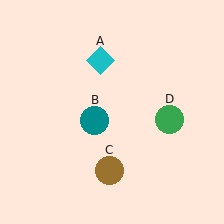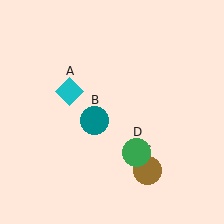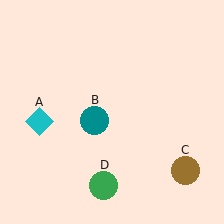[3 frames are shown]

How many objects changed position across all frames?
3 objects changed position: cyan diamond (object A), brown circle (object C), green circle (object D).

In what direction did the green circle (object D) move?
The green circle (object D) moved down and to the left.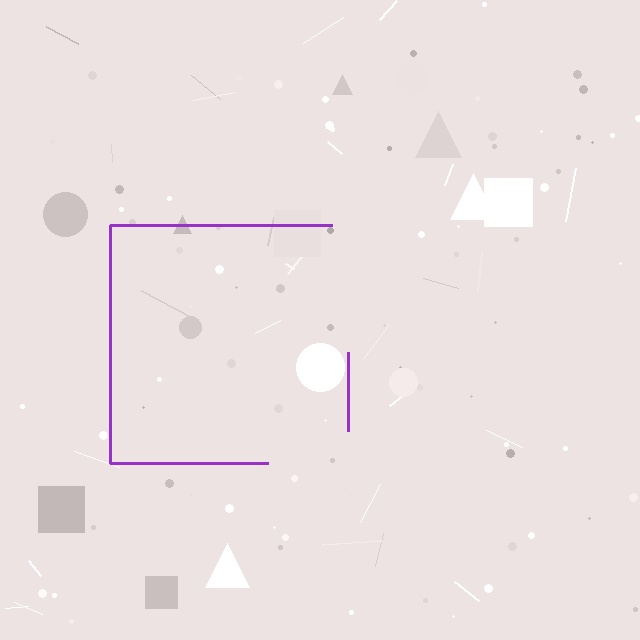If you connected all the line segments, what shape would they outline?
They would outline a square.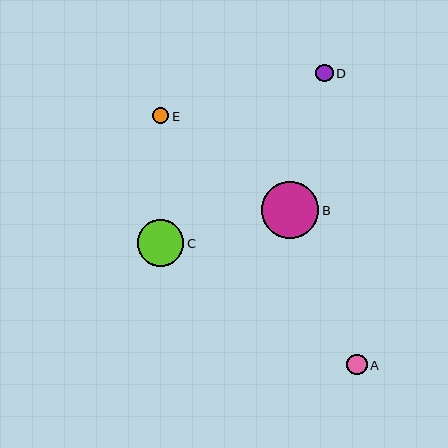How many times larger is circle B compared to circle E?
Circle B is approximately 3.6 times the size of circle E.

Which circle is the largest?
Circle B is the largest with a size of approximately 57 pixels.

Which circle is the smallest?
Circle E is the smallest with a size of approximately 16 pixels.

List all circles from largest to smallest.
From largest to smallest: B, C, A, D, E.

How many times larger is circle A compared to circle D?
Circle A is approximately 1.2 times the size of circle D.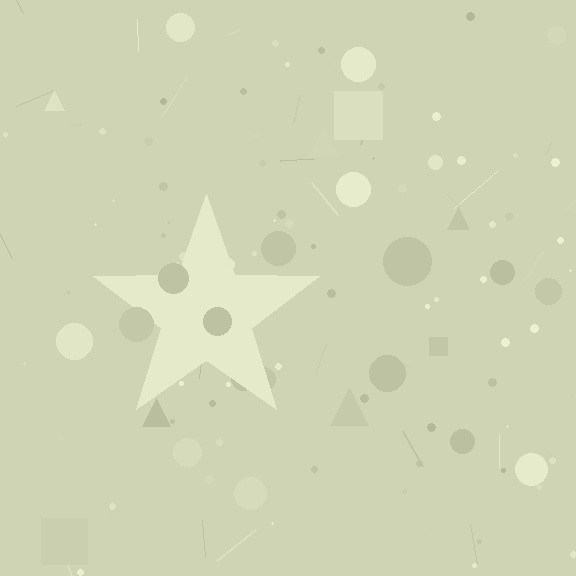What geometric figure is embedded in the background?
A star is embedded in the background.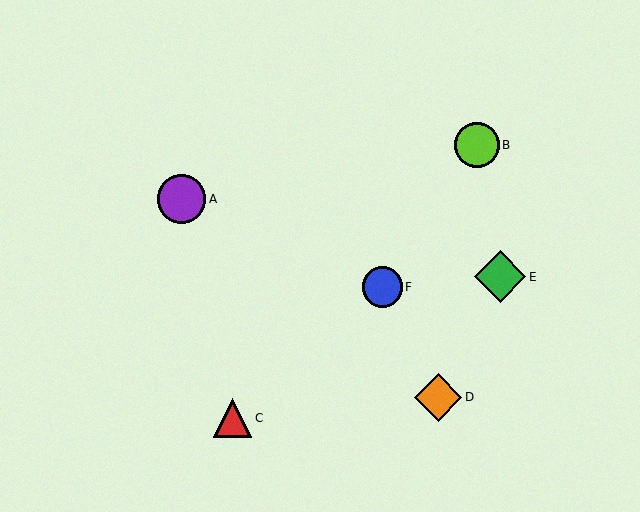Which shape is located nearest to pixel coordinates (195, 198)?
The purple circle (labeled A) at (182, 199) is nearest to that location.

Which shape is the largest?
The green diamond (labeled E) is the largest.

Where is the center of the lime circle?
The center of the lime circle is at (477, 145).